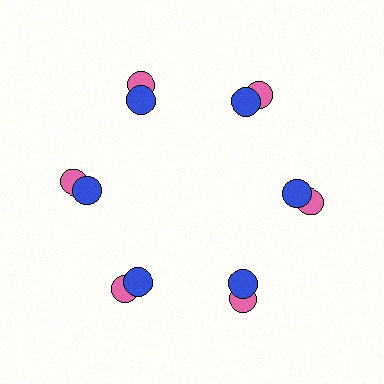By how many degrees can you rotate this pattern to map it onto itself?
The pattern maps onto itself every 60 degrees of rotation.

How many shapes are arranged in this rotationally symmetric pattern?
There are 12 shapes, arranged in 6 groups of 2.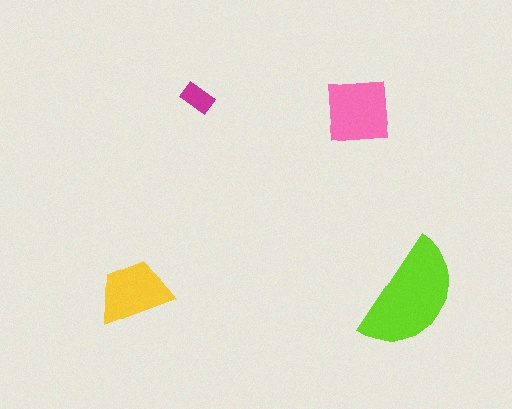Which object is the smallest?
The magenta rectangle.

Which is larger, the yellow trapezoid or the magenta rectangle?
The yellow trapezoid.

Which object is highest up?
The magenta rectangle is topmost.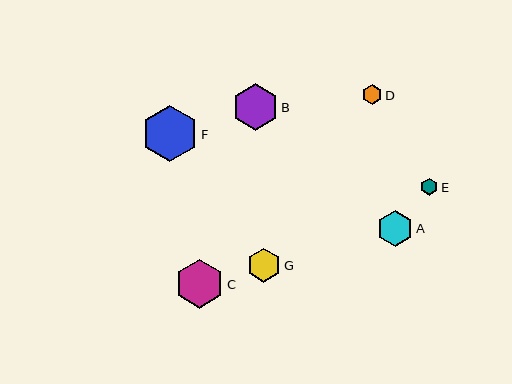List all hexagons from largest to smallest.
From largest to smallest: F, C, B, A, G, D, E.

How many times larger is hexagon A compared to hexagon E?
Hexagon A is approximately 2.1 times the size of hexagon E.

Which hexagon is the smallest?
Hexagon E is the smallest with a size of approximately 17 pixels.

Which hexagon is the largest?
Hexagon F is the largest with a size of approximately 57 pixels.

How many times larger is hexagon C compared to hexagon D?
Hexagon C is approximately 2.5 times the size of hexagon D.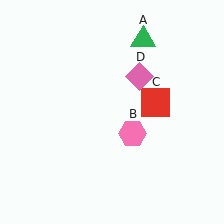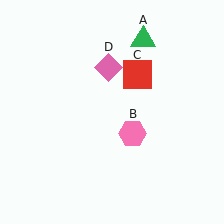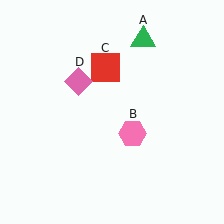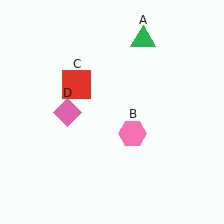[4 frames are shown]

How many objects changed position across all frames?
2 objects changed position: red square (object C), pink diamond (object D).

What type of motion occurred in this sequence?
The red square (object C), pink diamond (object D) rotated counterclockwise around the center of the scene.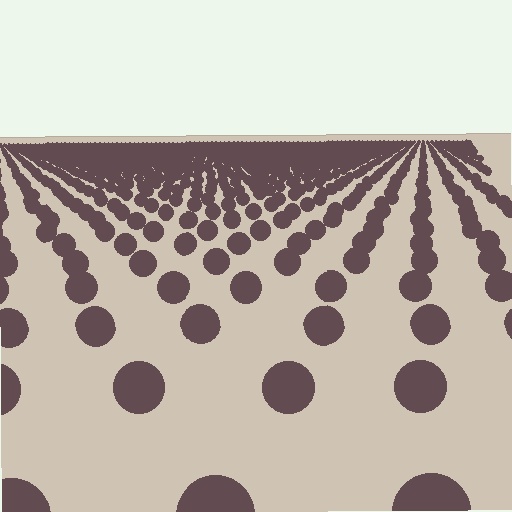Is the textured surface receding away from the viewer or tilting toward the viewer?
The surface is receding away from the viewer. Texture elements get smaller and denser toward the top.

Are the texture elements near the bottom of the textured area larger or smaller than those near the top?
Larger. Near the bottom, elements are closer to the viewer and appear at a bigger on-screen size.